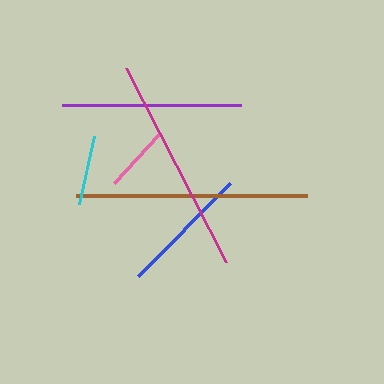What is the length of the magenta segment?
The magenta segment is approximately 218 pixels long.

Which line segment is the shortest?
The pink line is the shortest at approximately 66 pixels.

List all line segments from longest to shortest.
From longest to shortest: brown, magenta, purple, blue, cyan, pink.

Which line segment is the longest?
The brown line is the longest at approximately 231 pixels.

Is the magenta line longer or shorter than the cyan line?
The magenta line is longer than the cyan line.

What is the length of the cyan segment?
The cyan segment is approximately 69 pixels long.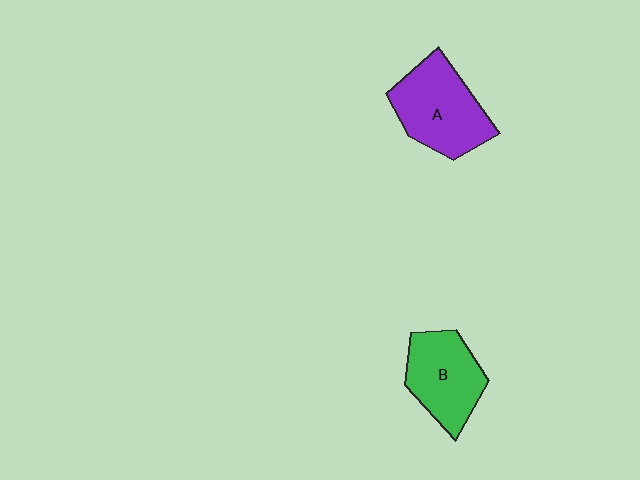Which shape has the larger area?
Shape A (purple).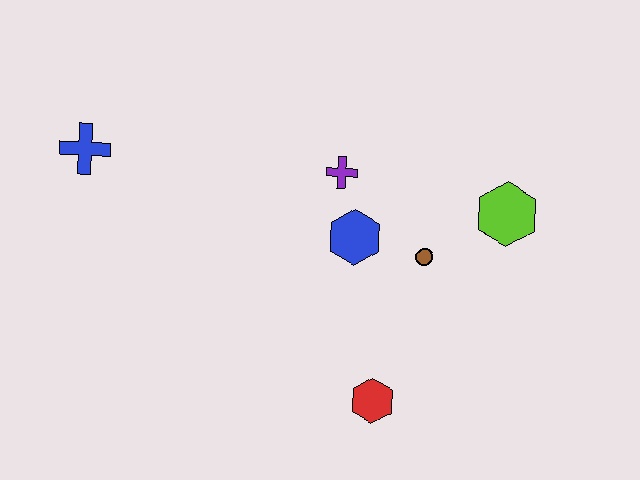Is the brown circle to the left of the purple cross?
No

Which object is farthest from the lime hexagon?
The blue cross is farthest from the lime hexagon.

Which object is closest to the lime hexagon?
The brown circle is closest to the lime hexagon.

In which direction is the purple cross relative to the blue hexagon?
The purple cross is above the blue hexagon.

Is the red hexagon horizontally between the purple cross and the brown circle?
Yes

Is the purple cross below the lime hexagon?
No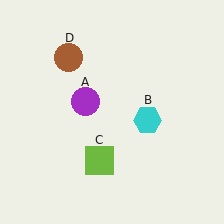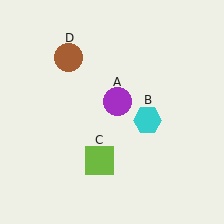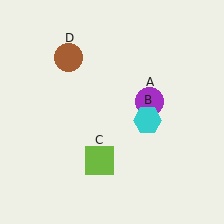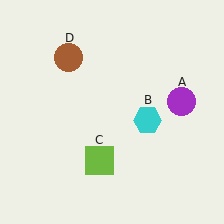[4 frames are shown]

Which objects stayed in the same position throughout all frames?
Cyan hexagon (object B) and lime square (object C) and brown circle (object D) remained stationary.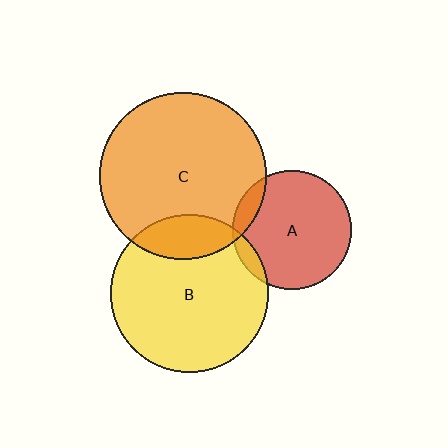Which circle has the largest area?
Circle C (orange).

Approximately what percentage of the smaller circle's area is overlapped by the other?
Approximately 5%.